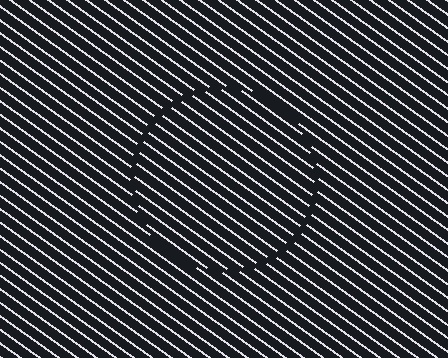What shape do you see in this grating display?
An illusory circle. The interior of the shape contains the same grating, shifted by half a period — the contour is defined by the phase discontinuity where line-ends from the inner and outer gratings abut.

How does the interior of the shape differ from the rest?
The interior of the shape contains the same grating, shifted by half a period — the contour is defined by the phase discontinuity where line-ends from the inner and outer gratings abut.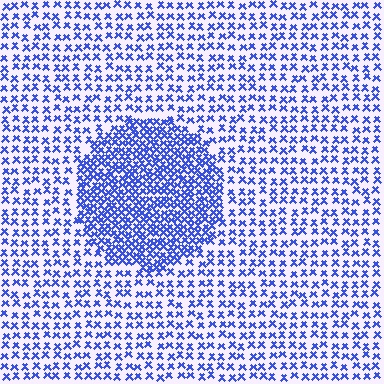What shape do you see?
I see a circle.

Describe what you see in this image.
The image contains small blue elements arranged at two different densities. A circle-shaped region is visible where the elements are more densely packed than the surrounding area.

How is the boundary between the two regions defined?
The boundary is defined by a change in element density (approximately 2.2x ratio). All elements are the same color, size, and shape.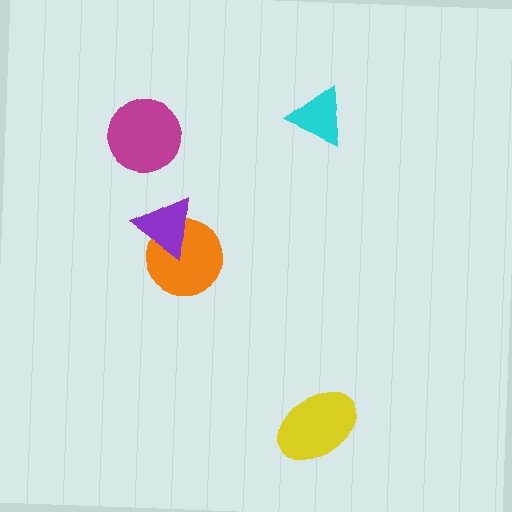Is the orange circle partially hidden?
Yes, it is partially covered by another shape.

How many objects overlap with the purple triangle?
1 object overlaps with the purple triangle.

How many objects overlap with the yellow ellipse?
0 objects overlap with the yellow ellipse.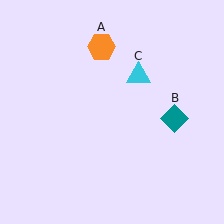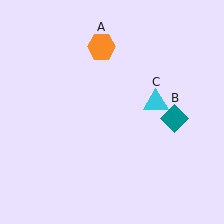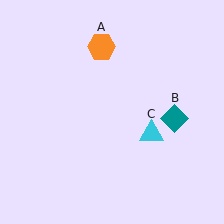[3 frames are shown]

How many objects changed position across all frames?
1 object changed position: cyan triangle (object C).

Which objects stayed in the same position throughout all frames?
Orange hexagon (object A) and teal diamond (object B) remained stationary.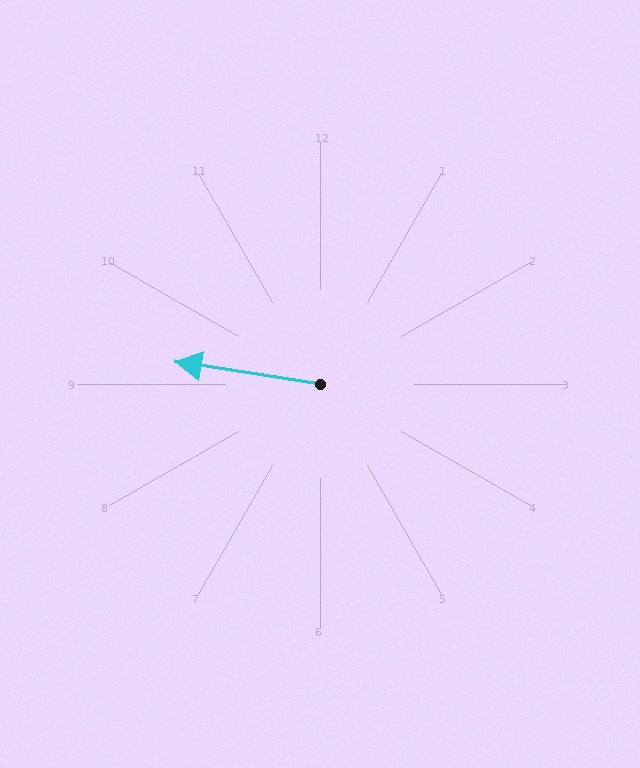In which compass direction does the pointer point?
West.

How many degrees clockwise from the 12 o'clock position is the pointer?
Approximately 279 degrees.